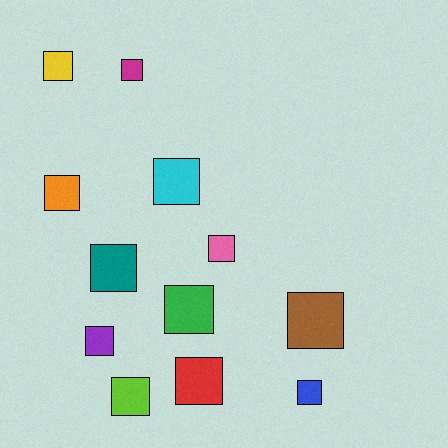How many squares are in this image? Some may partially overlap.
There are 12 squares.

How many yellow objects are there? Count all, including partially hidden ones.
There is 1 yellow object.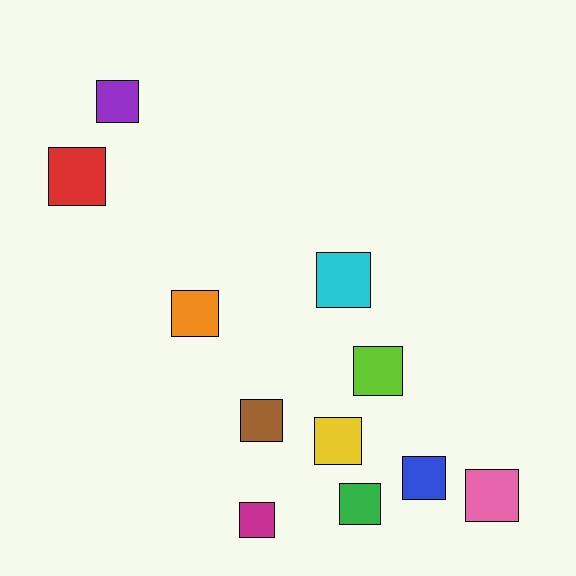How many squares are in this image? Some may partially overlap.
There are 11 squares.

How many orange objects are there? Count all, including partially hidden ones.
There is 1 orange object.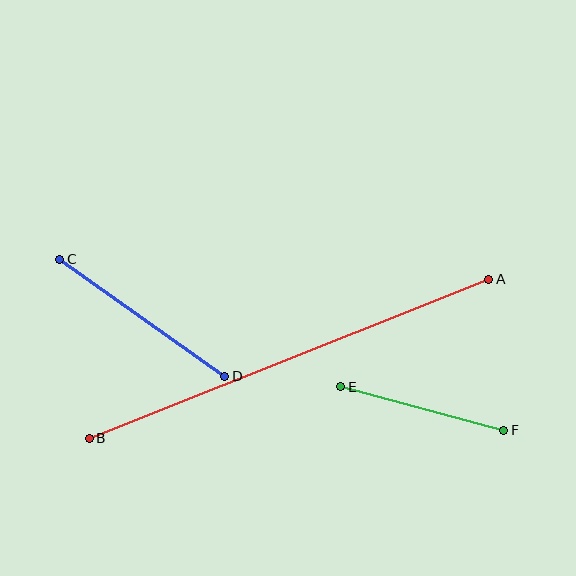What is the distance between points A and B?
The distance is approximately 430 pixels.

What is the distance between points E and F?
The distance is approximately 169 pixels.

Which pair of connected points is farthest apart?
Points A and B are farthest apart.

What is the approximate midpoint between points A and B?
The midpoint is at approximately (289, 359) pixels.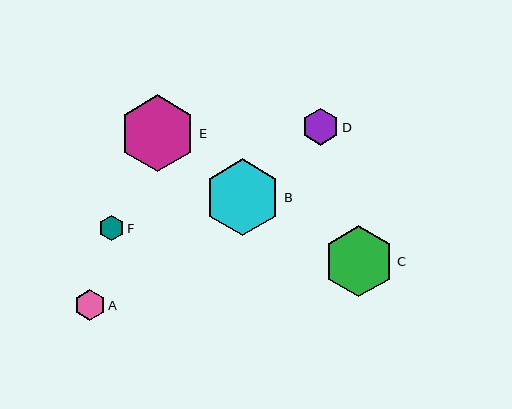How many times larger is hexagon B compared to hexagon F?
Hexagon B is approximately 3.0 times the size of hexagon F.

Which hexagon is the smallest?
Hexagon F is the smallest with a size of approximately 26 pixels.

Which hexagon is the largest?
Hexagon B is the largest with a size of approximately 77 pixels.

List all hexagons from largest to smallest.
From largest to smallest: B, E, C, D, A, F.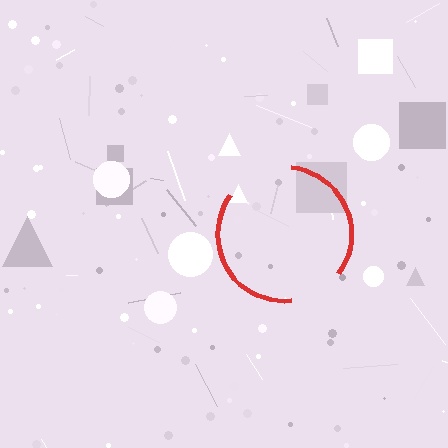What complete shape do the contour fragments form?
The contour fragments form a circle.